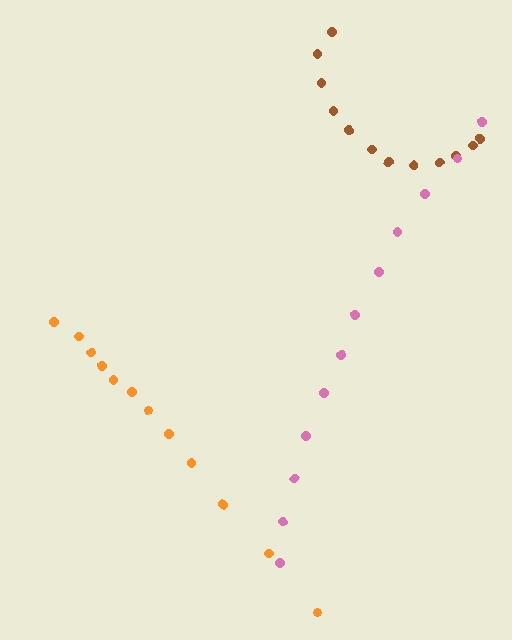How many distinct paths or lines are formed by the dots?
There are 3 distinct paths.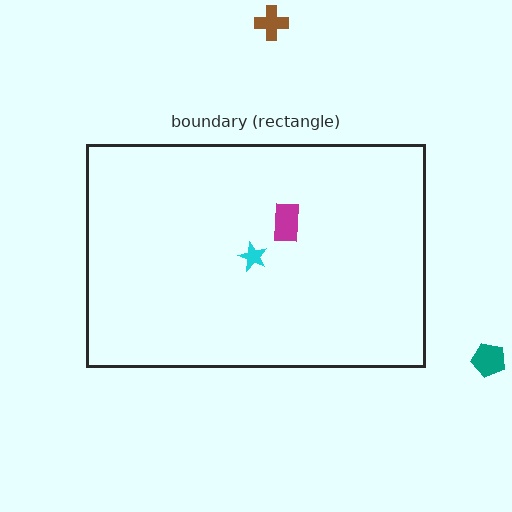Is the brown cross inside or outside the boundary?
Outside.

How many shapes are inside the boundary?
2 inside, 2 outside.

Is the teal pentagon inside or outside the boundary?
Outside.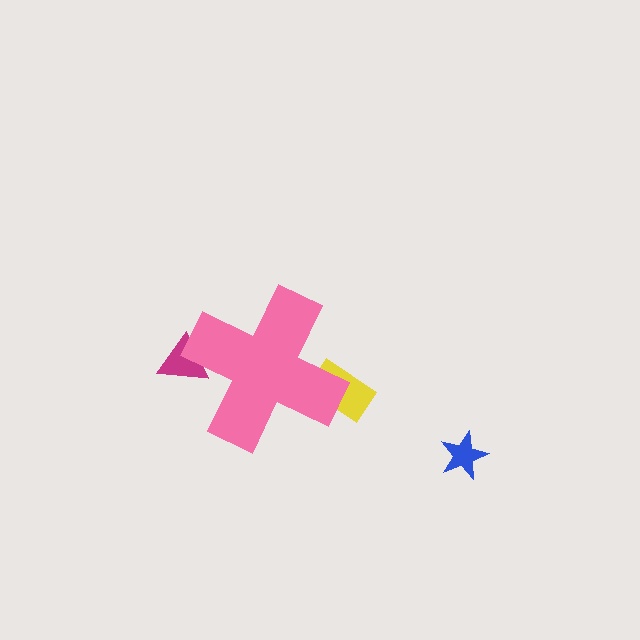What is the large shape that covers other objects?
A pink cross.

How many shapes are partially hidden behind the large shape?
2 shapes are partially hidden.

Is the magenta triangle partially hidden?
Yes, the magenta triangle is partially hidden behind the pink cross.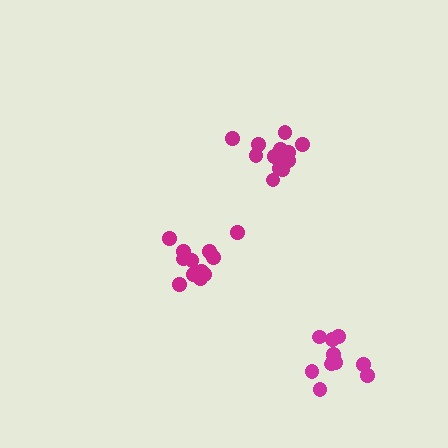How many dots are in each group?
Group 1: 12 dots, Group 2: 11 dots, Group 3: 12 dots (35 total).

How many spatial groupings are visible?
There are 3 spatial groupings.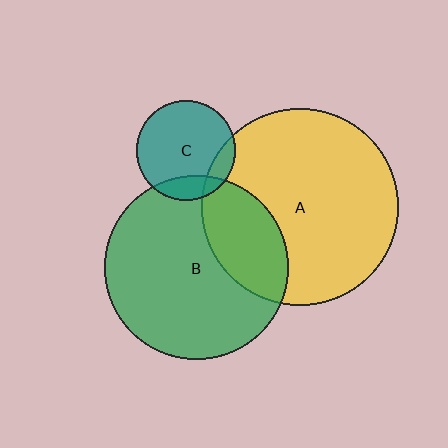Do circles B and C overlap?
Yes.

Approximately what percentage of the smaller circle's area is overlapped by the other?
Approximately 15%.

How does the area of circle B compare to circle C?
Approximately 3.4 times.